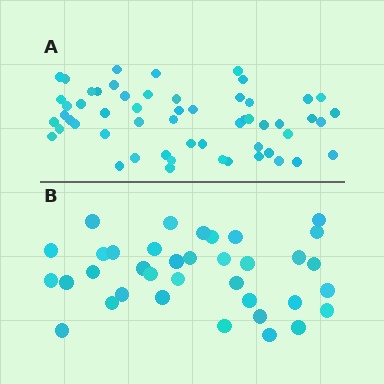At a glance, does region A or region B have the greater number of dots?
Region A (the top region) has more dots.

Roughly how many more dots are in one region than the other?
Region A has approximately 20 more dots than region B.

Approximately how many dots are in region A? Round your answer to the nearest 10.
About 60 dots. (The exact count is 56, which rounds to 60.)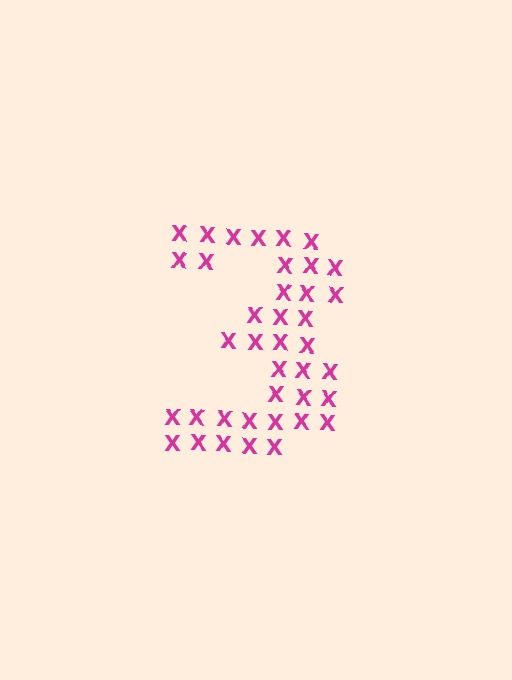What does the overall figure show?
The overall figure shows the digit 3.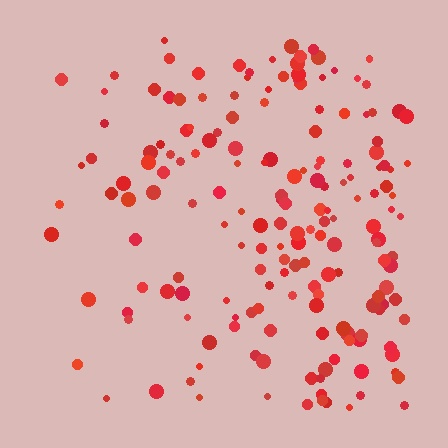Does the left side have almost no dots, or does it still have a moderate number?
Still a moderate number, just noticeably fewer than the right.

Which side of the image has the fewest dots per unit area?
The left.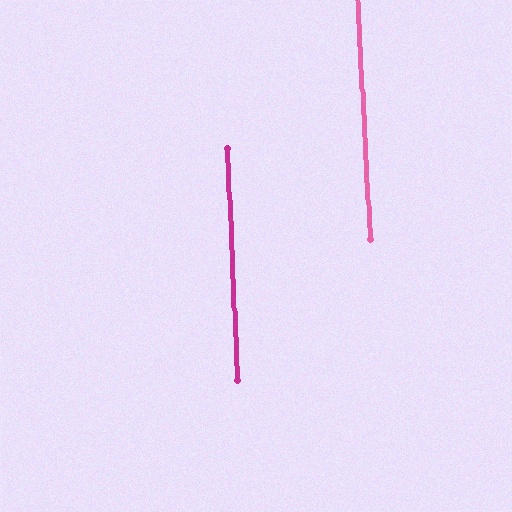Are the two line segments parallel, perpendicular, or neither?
Parallel — their directions differ by only 0.9°.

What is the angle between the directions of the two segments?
Approximately 1 degree.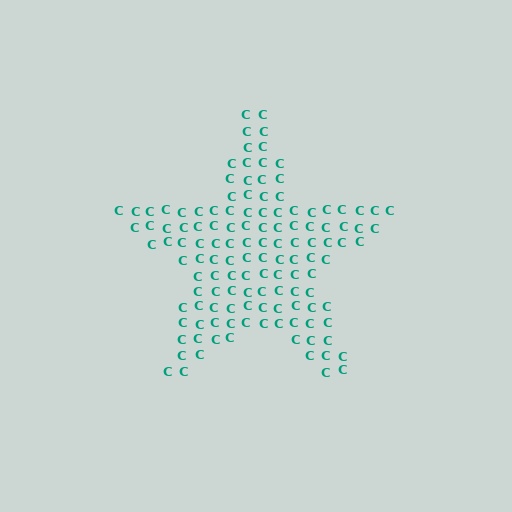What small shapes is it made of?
It is made of small letter C's.